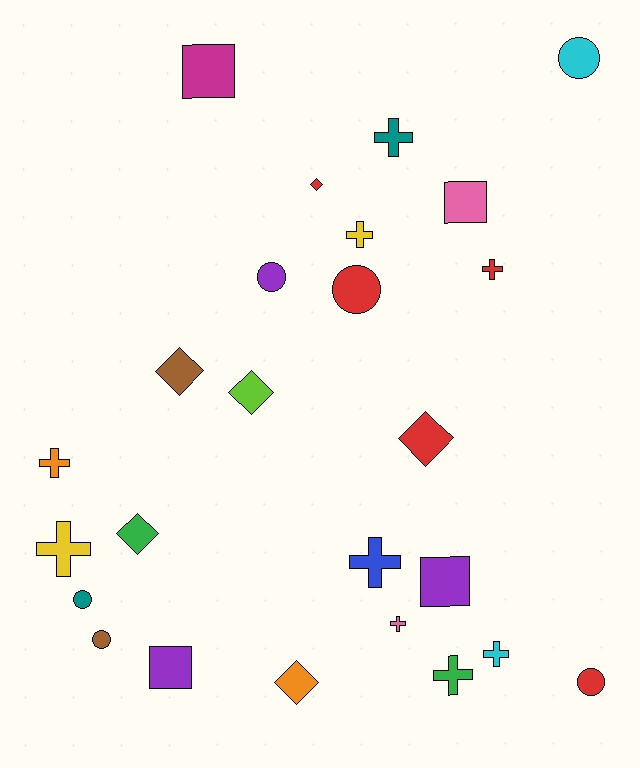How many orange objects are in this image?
There are 2 orange objects.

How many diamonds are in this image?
There are 6 diamonds.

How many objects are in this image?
There are 25 objects.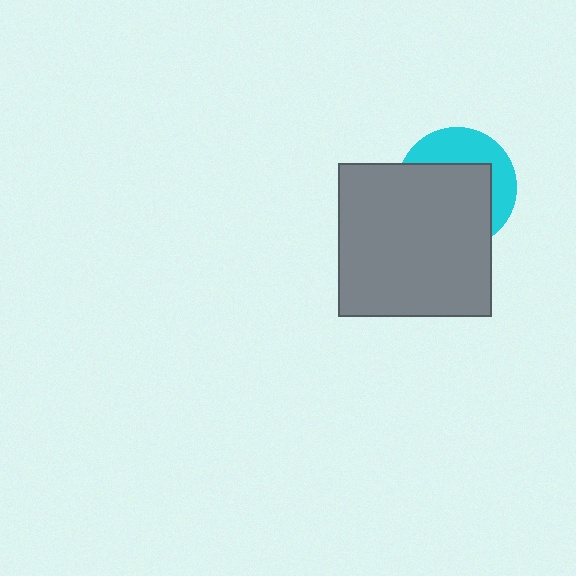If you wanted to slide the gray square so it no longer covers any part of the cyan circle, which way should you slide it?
Slide it toward the lower-left — that is the most direct way to separate the two shapes.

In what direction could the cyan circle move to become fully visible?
The cyan circle could move toward the upper-right. That would shift it out from behind the gray square entirely.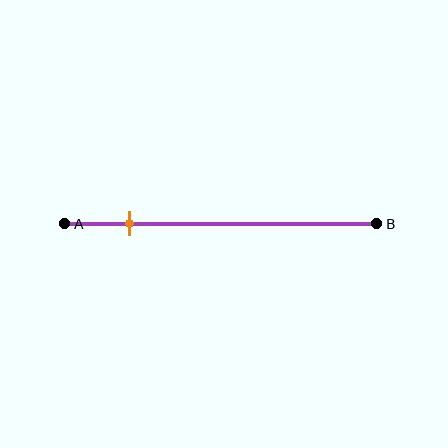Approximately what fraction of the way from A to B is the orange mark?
The orange mark is approximately 20% of the way from A to B.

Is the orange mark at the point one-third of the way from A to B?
No, the mark is at about 20% from A, not at the 33% one-third point.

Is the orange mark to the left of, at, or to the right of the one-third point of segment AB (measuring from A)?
The orange mark is to the left of the one-third point of segment AB.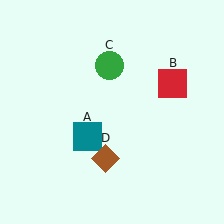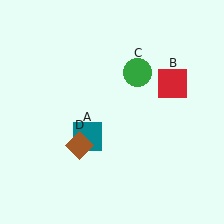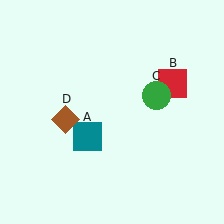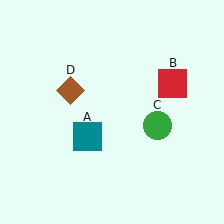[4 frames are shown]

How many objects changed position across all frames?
2 objects changed position: green circle (object C), brown diamond (object D).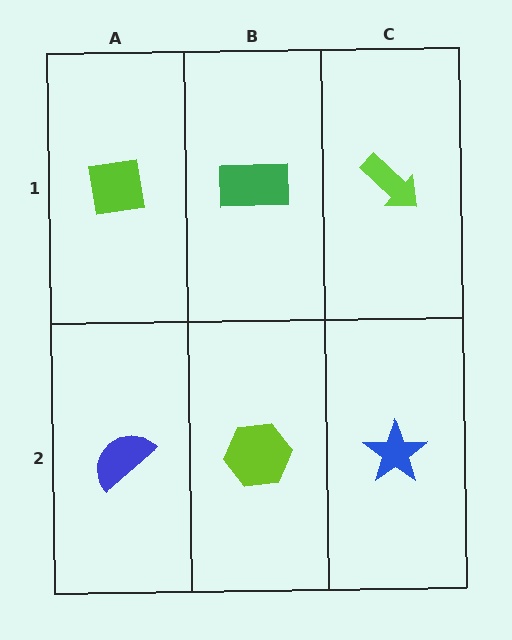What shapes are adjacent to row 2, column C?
A lime arrow (row 1, column C), a lime hexagon (row 2, column B).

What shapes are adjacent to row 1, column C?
A blue star (row 2, column C), a green rectangle (row 1, column B).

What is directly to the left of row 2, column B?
A blue semicircle.